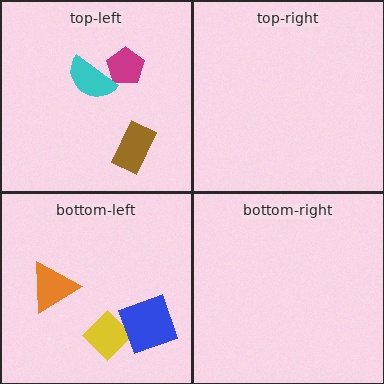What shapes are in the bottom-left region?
The orange triangle, the yellow diamond, the blue square.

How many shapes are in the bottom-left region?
3.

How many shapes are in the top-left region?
3.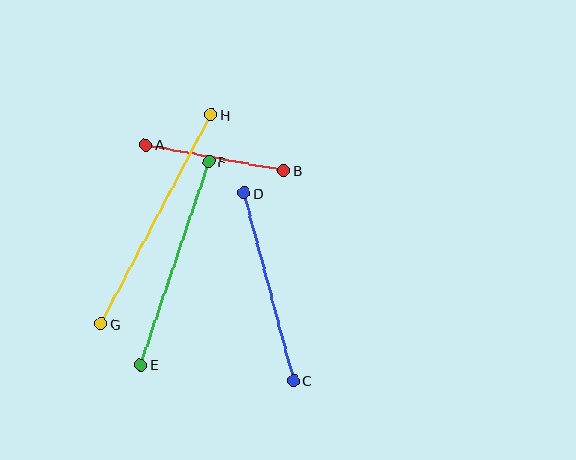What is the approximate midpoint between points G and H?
The midpoint is at approximately (156, 219) pixels.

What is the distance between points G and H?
The distance is approximately 236 pixels.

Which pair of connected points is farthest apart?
Points G and H are farthest apart.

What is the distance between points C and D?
The distance is approximately 194 pixels.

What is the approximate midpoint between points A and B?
The midpoint is at approximately (215, 158) pixels.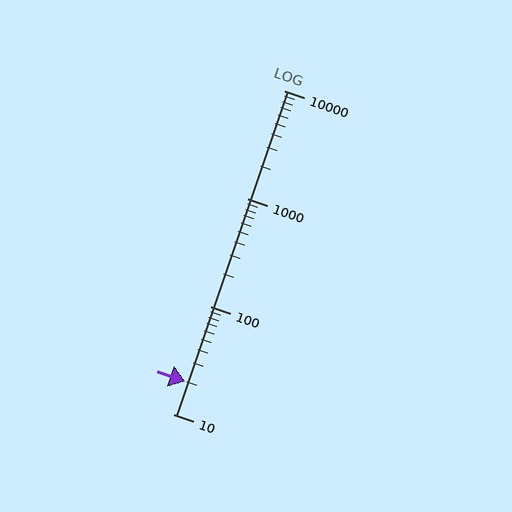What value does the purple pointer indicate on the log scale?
The pointer indicates approximately 20.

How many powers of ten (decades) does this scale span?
The scale spans 3 decades, from 10 to 10000.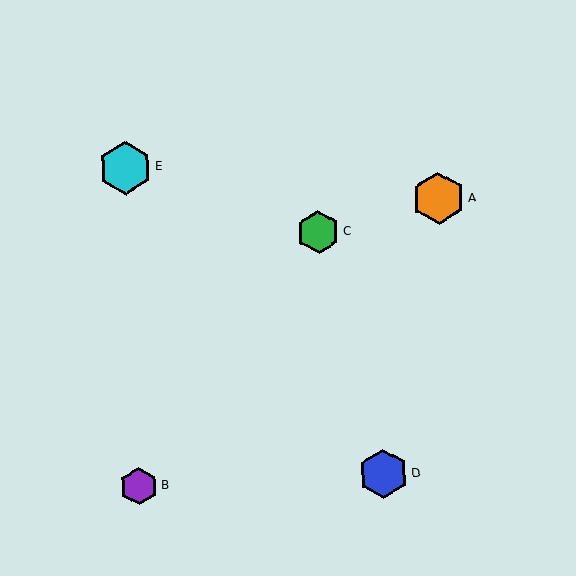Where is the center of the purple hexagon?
The center of the purple hexagon is at (139, 486).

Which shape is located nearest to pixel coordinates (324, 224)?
The green hexagon (labeled C) at (318, 232) is nearest to that location.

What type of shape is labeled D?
Shape D is a blue hexagon.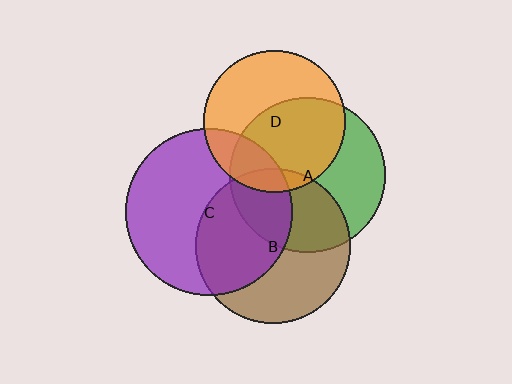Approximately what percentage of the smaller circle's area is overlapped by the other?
Approximately 20%.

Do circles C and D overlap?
Yes.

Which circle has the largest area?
Circle C (purple).